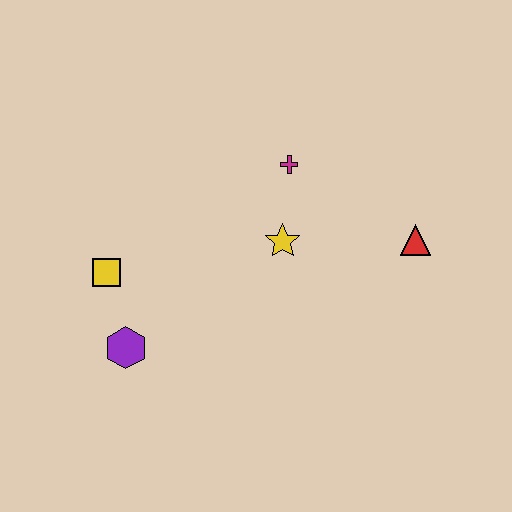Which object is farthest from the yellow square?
The red triangle is farthest from the yellow square.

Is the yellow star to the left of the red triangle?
Yes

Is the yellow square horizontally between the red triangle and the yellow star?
No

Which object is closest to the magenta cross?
The yellow star is closest to the magenta cross.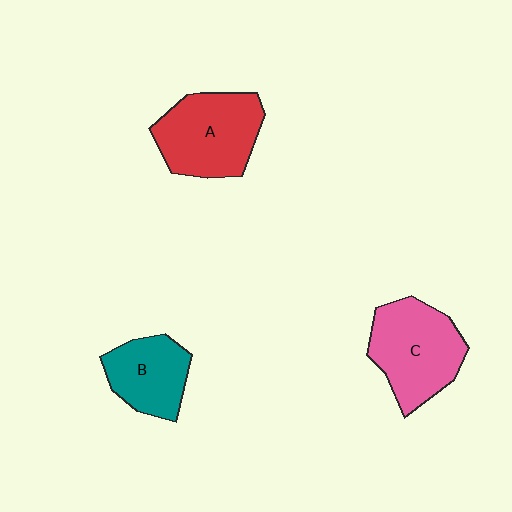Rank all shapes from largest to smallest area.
From largest to smallest: C (pink), A (red), B (teal).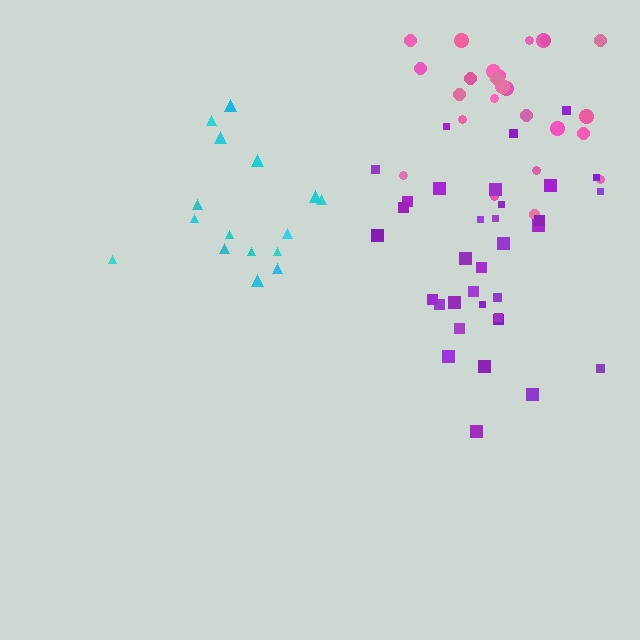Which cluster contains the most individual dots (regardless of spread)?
Purple (34).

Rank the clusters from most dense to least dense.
purple, pink, cyan.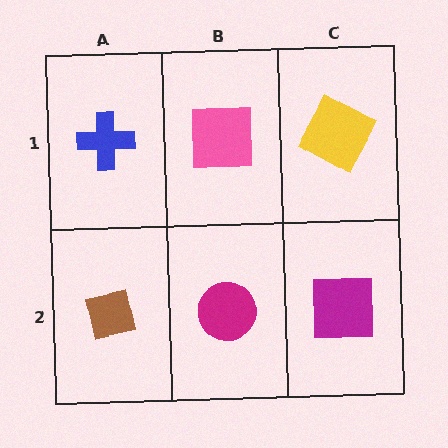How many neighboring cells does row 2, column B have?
3.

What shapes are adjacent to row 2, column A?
A blue cross (row 1, column A), a magenta circle (row 2, column B).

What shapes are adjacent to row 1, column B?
A magenta circle (row 2, column B), a blue cross (row 1, column A), a yellow square (row 1, column C).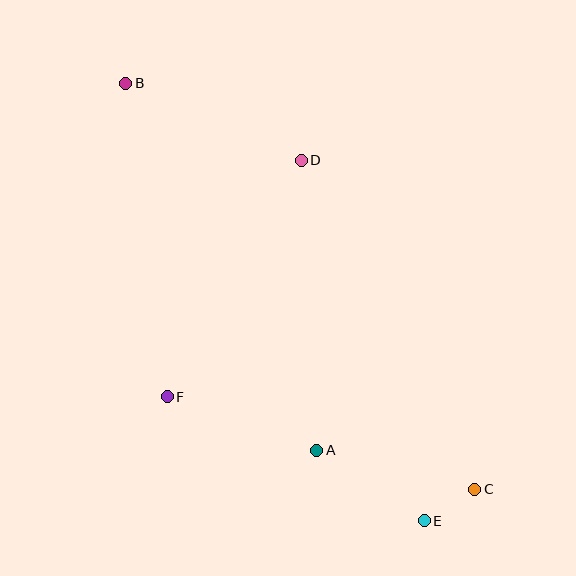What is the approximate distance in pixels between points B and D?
The distance between B and D is approximately 192 pixels.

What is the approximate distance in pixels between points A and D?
The distance between A and D is approximately 290 pixels.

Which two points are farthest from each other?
Points B and C are farthest from each other.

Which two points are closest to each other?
Points C and E are closest to each other.